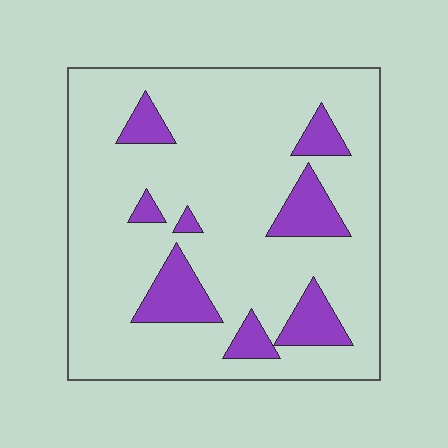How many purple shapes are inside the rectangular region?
8.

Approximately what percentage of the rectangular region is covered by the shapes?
Approximately 15%.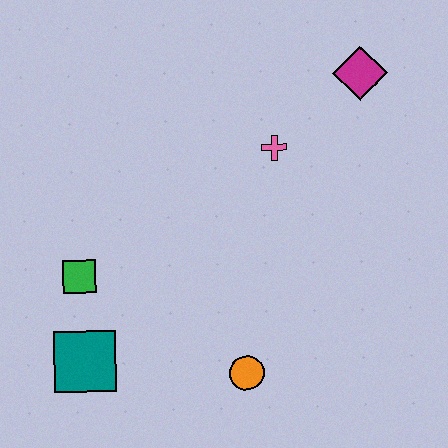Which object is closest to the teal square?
The green square is closest to the teal square.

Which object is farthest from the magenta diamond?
The teal square is farthest from the magenta diamond.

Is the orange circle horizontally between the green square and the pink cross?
Yes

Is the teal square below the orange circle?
No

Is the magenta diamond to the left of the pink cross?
No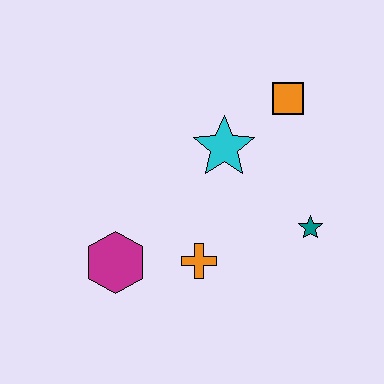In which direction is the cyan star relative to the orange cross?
The cyan star is above the orange cross.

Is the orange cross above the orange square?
No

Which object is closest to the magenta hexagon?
The orange cross is closest to the magenta hexagon.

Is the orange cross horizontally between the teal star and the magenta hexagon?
Yes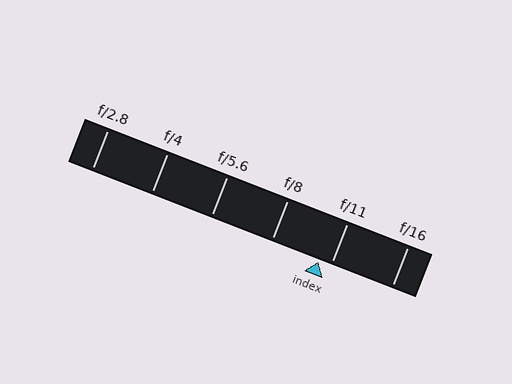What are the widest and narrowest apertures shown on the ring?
The widest aperture shown is f/2.8 and the narrowest is f/16.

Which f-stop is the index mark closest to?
The index mark is closest to f/11.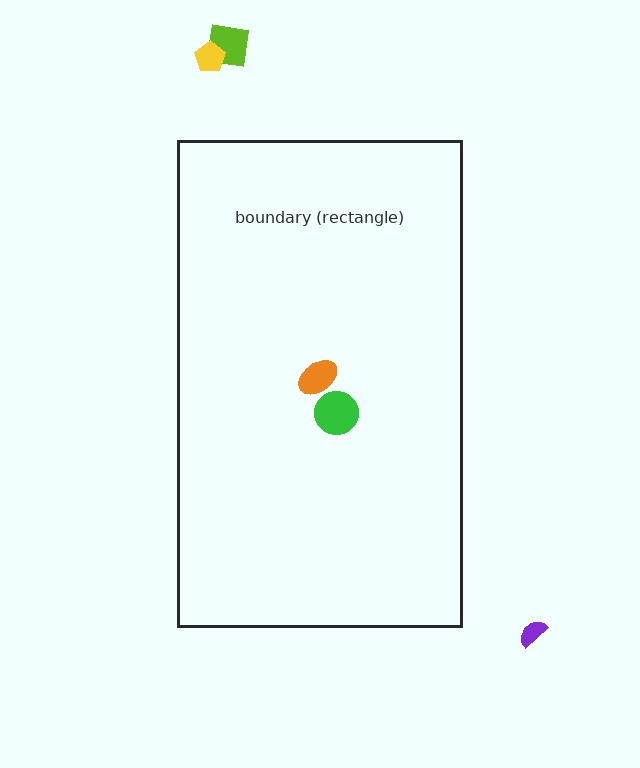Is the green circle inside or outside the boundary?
Inside.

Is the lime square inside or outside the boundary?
Outside.